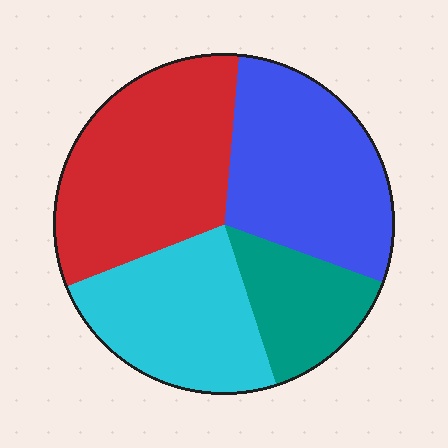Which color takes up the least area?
Teal, at roughly 15%.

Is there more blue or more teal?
Blue.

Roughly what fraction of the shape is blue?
Blue takes up between a quarter and a half of the shape.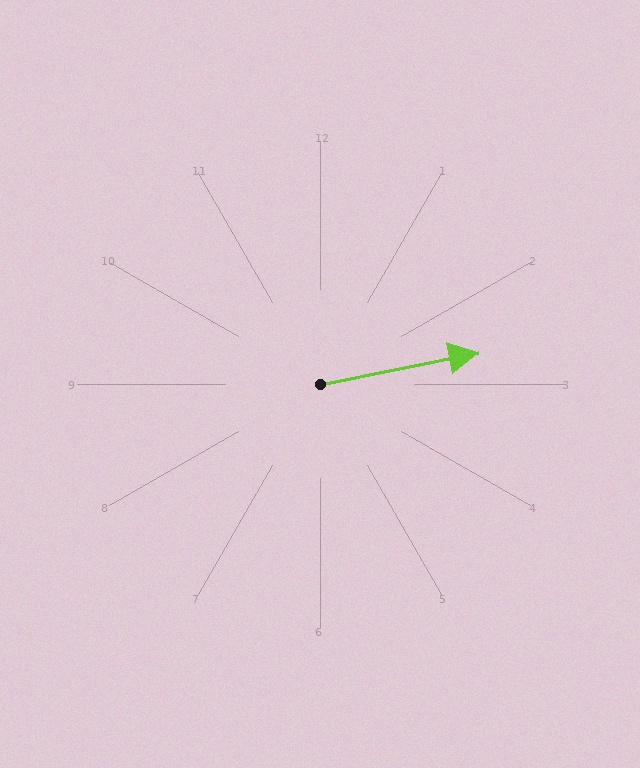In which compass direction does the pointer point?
East.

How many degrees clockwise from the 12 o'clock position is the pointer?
Approximately 79 degrees.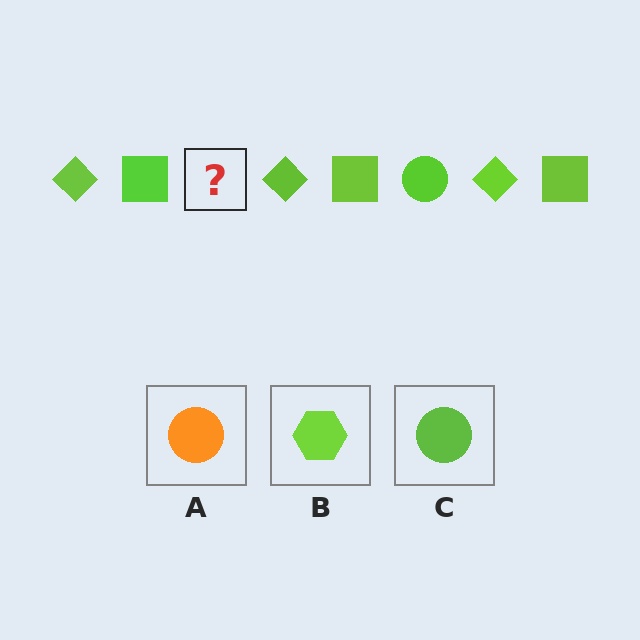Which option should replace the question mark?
Option C.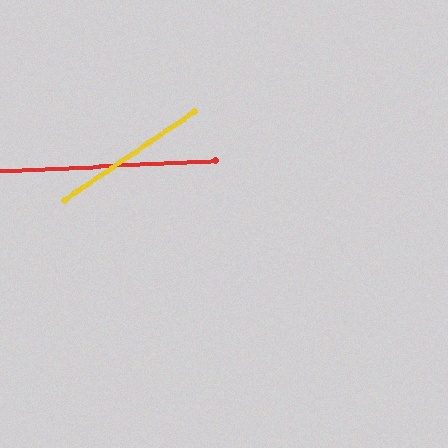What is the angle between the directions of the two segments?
Approximately 31 degrees.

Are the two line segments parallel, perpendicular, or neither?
Neither parallel nor perpendicular — they differ by about 31°.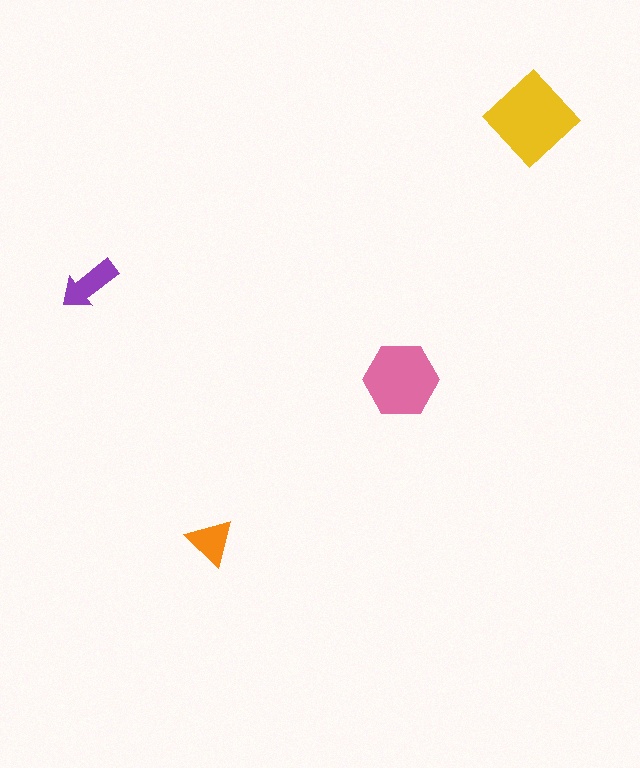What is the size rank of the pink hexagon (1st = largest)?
2nd.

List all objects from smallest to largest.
The orange triangle, the purple arrow, the pink hexagon, the yellow diamond.